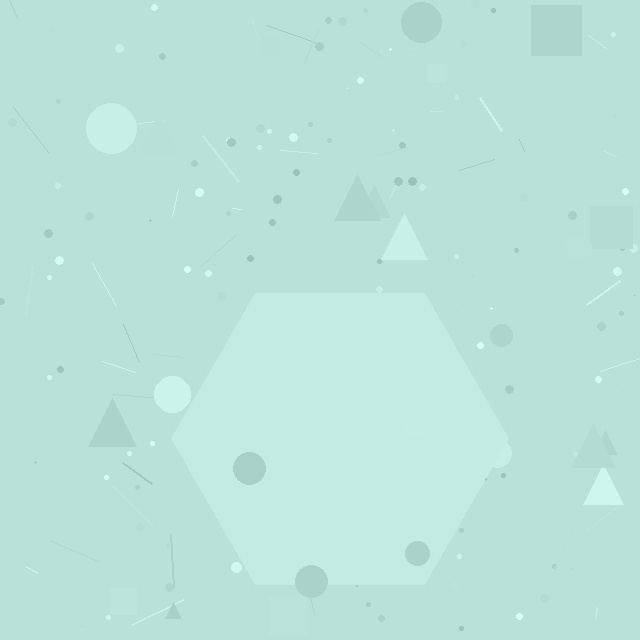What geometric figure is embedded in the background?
A hexagon is embedded in the background.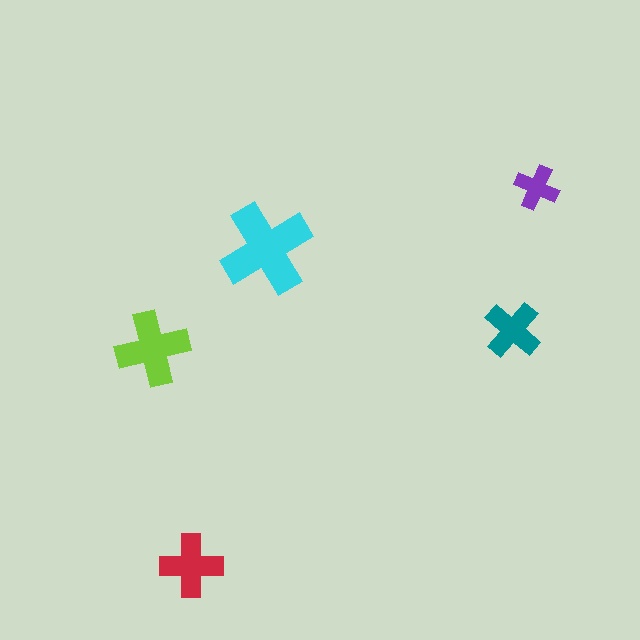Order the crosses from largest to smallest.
the cyan one, the lime one, the red one, the teal one, the purple one.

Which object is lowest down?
The red cross is bottommost.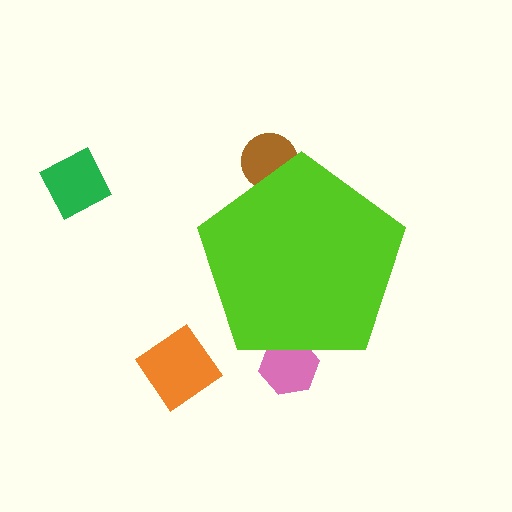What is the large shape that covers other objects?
A lime pentagon.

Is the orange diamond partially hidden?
No, the orange diamond is fully visible.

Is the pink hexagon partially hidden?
Yes, the pink hexagon is partially hidden behind the lime pentagon.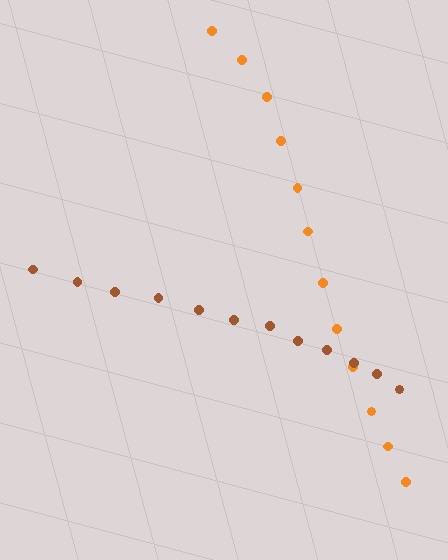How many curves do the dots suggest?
There are 2 distinct paths.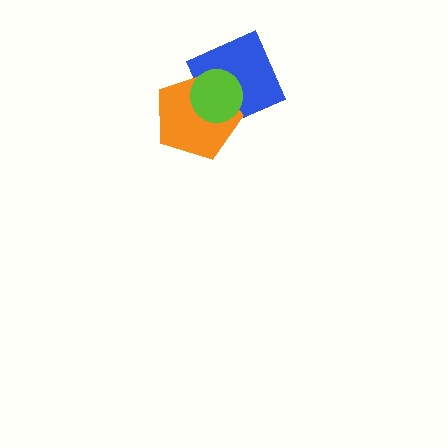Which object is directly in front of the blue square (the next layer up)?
The orange pentagon is directly in front of the blue square.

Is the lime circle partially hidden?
No, no other shape covers it.